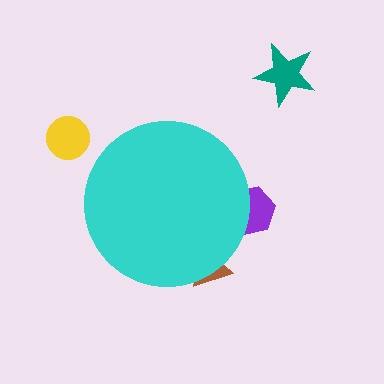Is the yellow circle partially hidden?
No, the yellow circle is fully visible.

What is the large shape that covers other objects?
A cyan circle.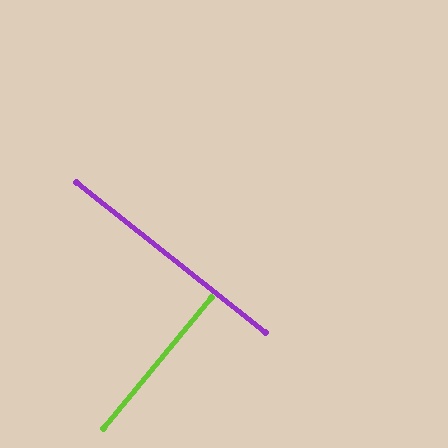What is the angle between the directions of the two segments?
Approximately 89 degrees.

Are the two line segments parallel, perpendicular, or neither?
Perpendicular — they meet at approximately 89°.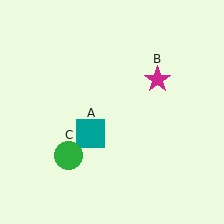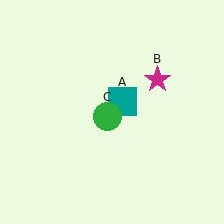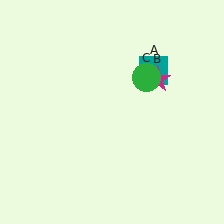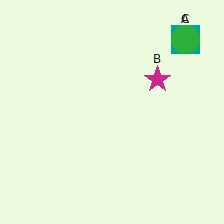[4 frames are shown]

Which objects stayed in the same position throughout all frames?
Magenta star (object B) remained stationary.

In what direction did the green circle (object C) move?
The green circle (object C) moved up and to the right.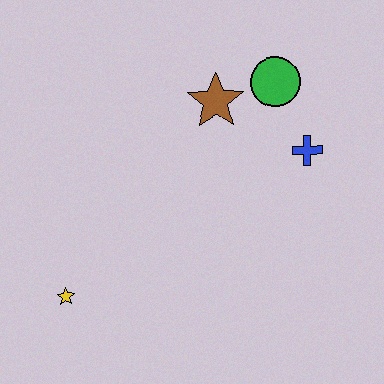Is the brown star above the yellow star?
Yes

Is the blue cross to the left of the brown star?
No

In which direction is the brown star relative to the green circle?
The brown star is to the left of the green circle.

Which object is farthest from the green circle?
The yellow star is farthest from the green circle.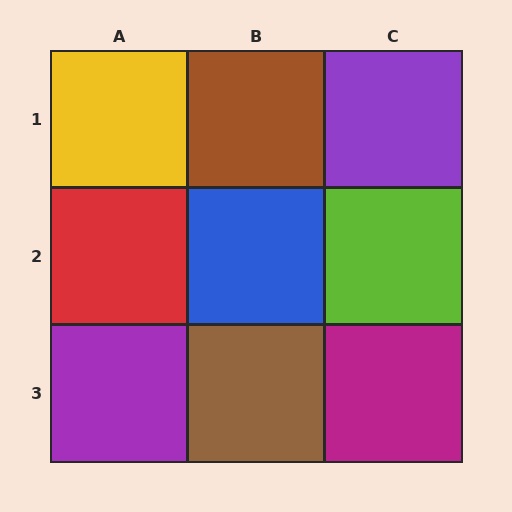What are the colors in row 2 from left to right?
Red, blue, lime.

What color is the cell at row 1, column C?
Purple.